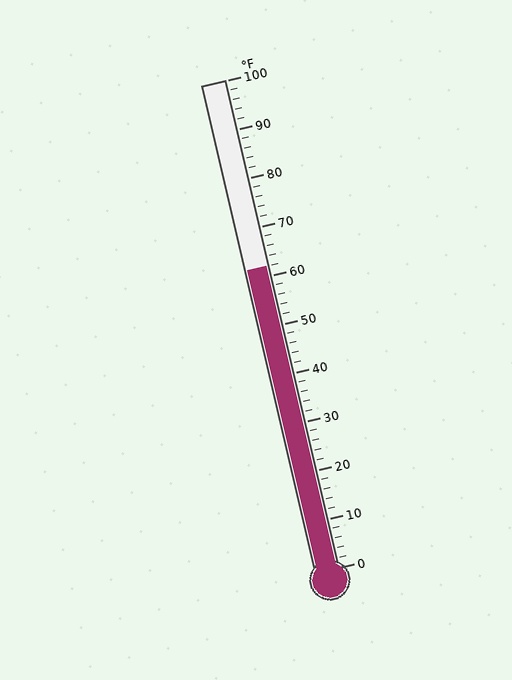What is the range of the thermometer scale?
The thermometer scale ranges from 0°F to 100°F.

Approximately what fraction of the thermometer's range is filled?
The thermometer is filled to approximately 60% of its range.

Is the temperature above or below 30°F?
The temperature is above 30°F.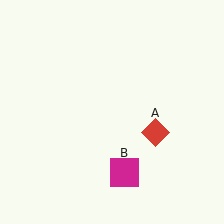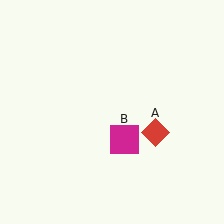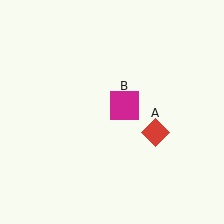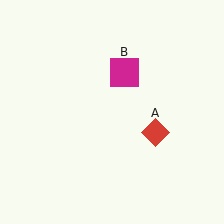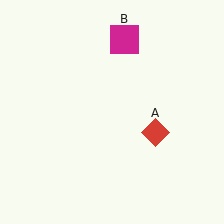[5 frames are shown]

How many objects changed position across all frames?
1 object changed position: magenta square (object B).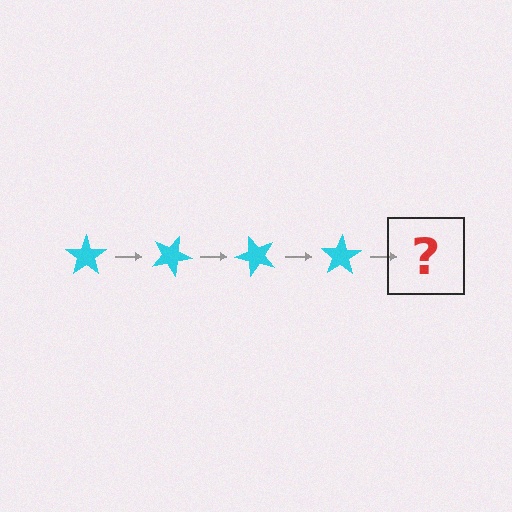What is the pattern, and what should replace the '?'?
The pattern is that the star rotates 25 degrees each step. The '?' should be a cyan star rotated 100 degrees.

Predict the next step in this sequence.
The next step is a cyan star rotated 100 degrees.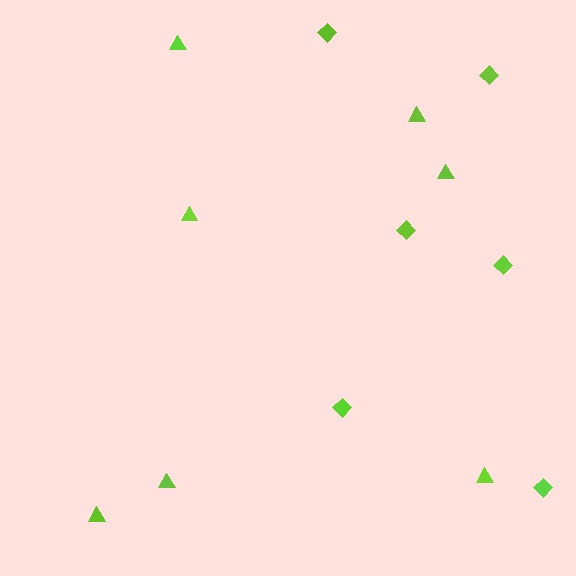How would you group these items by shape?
There are 2 groups: one group of triangles (7) and one group of diamonds (6).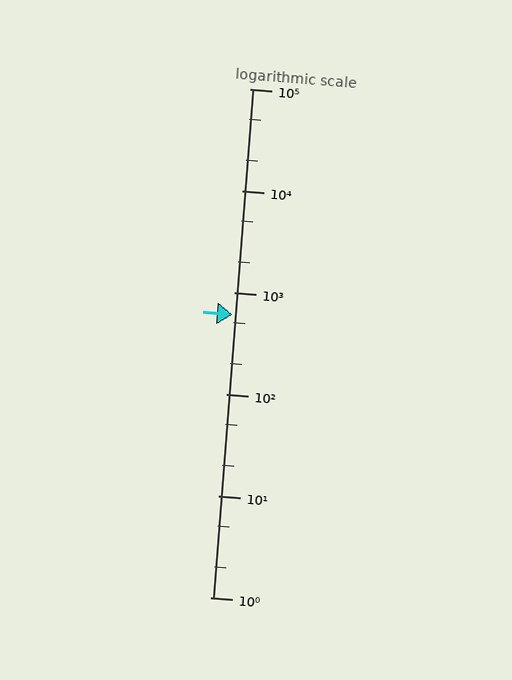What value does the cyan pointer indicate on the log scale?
The pointer indicates approximately 600.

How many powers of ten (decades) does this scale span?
The scale spans 5 decades, from 1 to 100000.